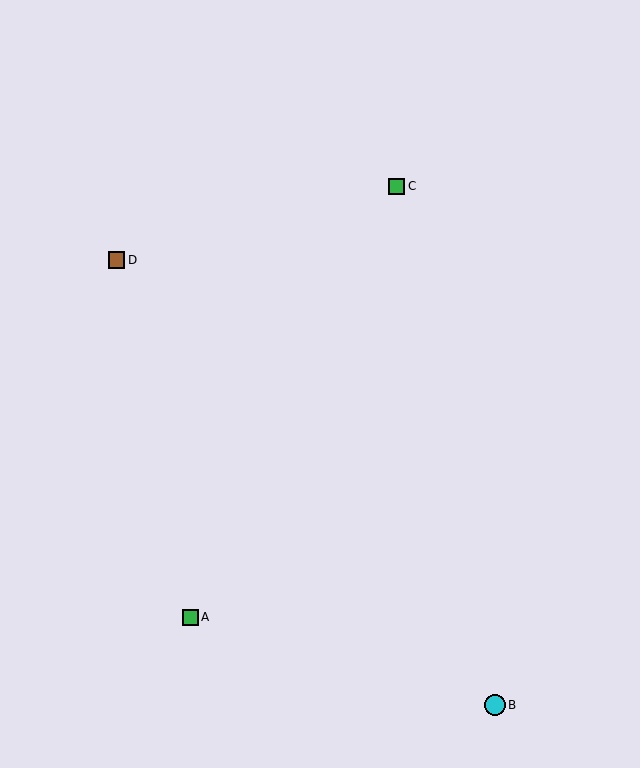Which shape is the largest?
The cyan circle (labeled B) is the largest.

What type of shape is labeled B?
Shape B is a cyan circle.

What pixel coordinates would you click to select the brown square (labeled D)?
Click at (117, 260) to select the brown square D.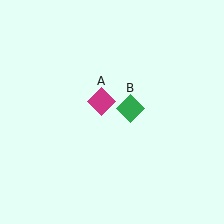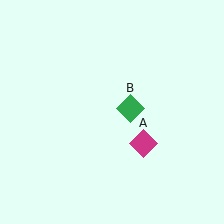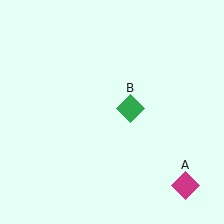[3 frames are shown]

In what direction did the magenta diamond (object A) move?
The magenta diamond (object A) moved down and to the right.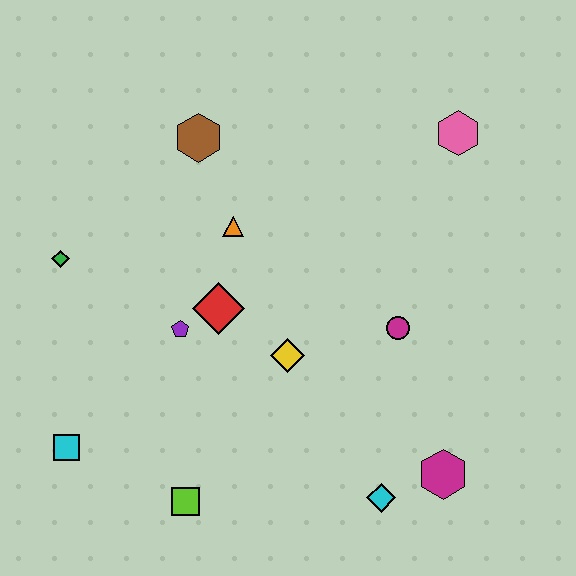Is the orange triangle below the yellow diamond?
No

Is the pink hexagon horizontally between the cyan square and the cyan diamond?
No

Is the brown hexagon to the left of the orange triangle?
Yes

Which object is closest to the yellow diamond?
The red diamond is closest to the yellow diamond.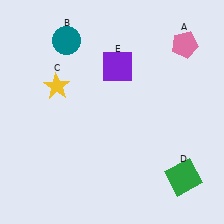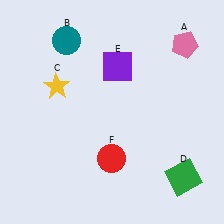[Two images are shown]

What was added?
A red circle (F) was added in Image 2.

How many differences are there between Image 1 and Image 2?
There is 1 difference between the two images.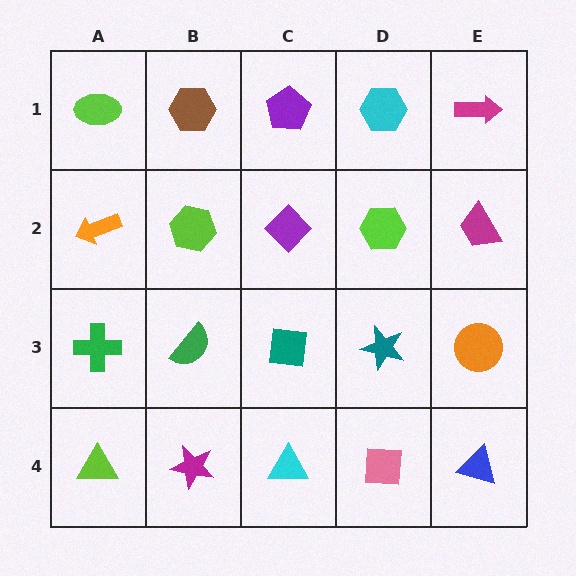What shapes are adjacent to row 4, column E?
An orange circle (row 3, column E), a pink square (row 4, column D).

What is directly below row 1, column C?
A purple diamond.